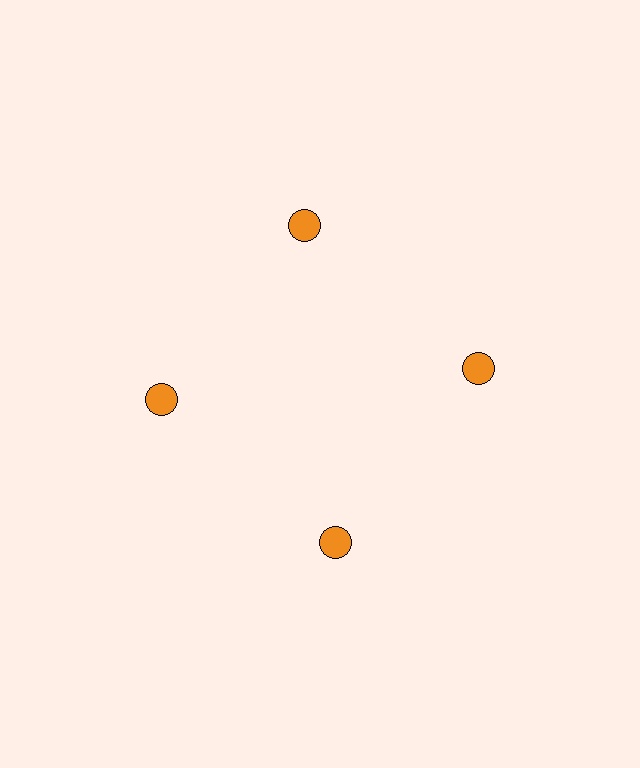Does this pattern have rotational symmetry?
Yes, this pattern has 4-fold rotational symmetry. It looks the same after rotating 90 degrees around the center.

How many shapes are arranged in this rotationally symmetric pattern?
There are 4 shapes, arranged in 4 groups of 1.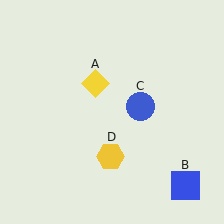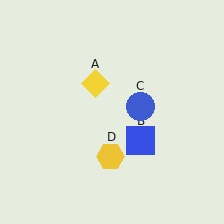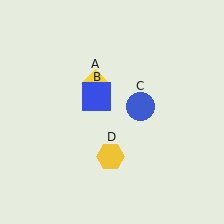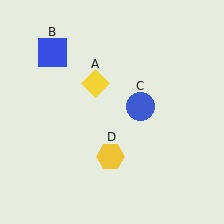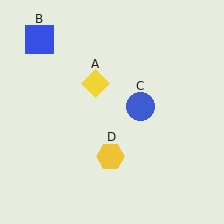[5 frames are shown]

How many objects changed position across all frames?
1 object changed position: blue square (object B).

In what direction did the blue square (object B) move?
The blue square (object B) moved up and to the left.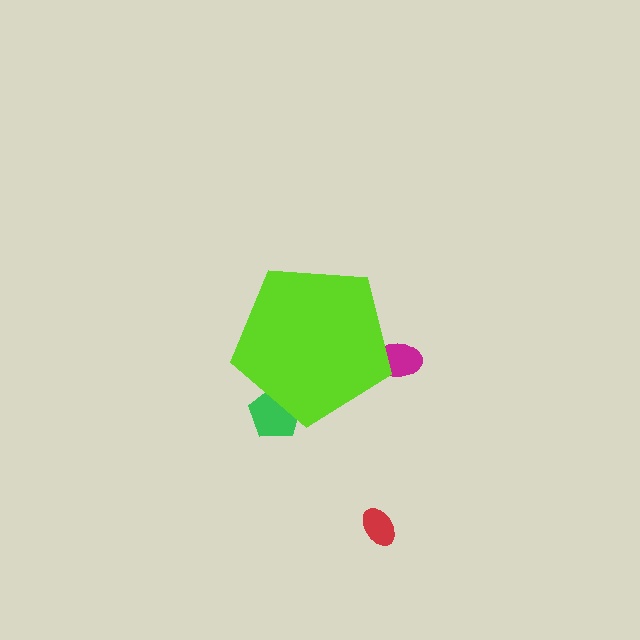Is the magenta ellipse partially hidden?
Yes, the magenta ellipse is partially hidden behind the lime pentagon.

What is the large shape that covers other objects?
A lime pentagon.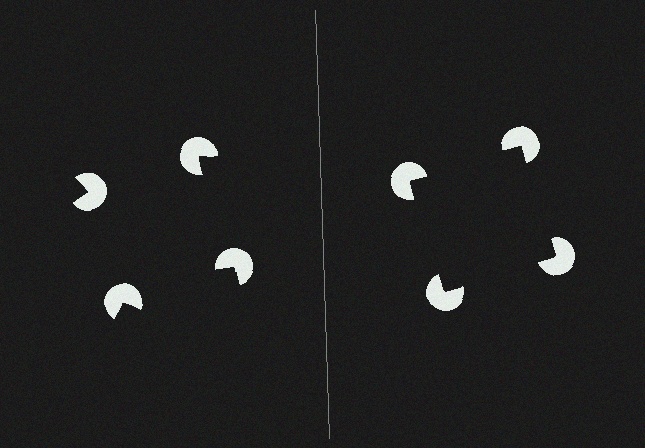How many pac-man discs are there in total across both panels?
8 — 4 on each side.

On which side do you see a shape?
An illusory square appears on the right side. On the left side the wedge cuts are rotated, so no coherent shape forms.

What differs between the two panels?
The pac-man discs are positioned identically on both sides; only the wedge orientations differ. On the right they align to a square; on the left they are misaligned.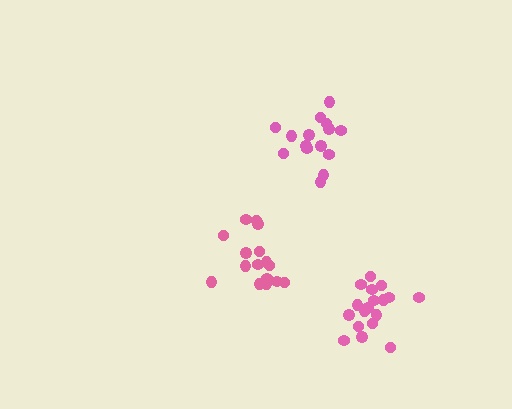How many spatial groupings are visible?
There are 3 spatial groupings.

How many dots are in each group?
Group 1: 15 dots, Group 2: 18 dots, Group 3: 16 dots (49 total).